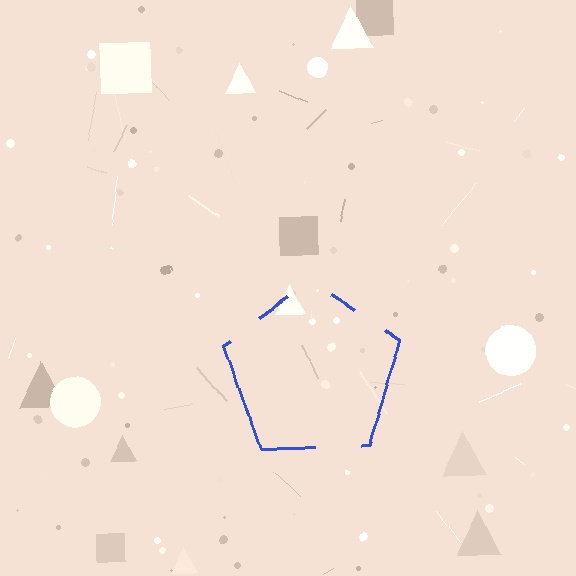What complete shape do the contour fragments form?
The contour fragments form a pentagon.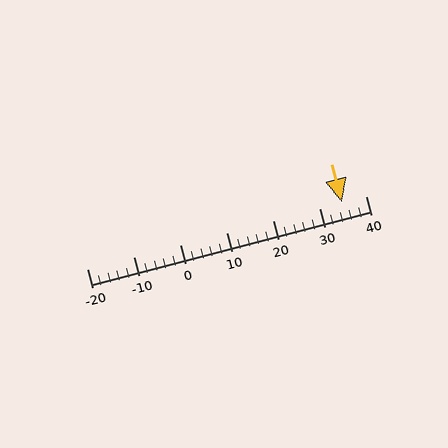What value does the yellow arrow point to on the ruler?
The yellow arrow points to approximately 35.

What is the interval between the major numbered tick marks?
The major tick marks are spaced 10 units apart.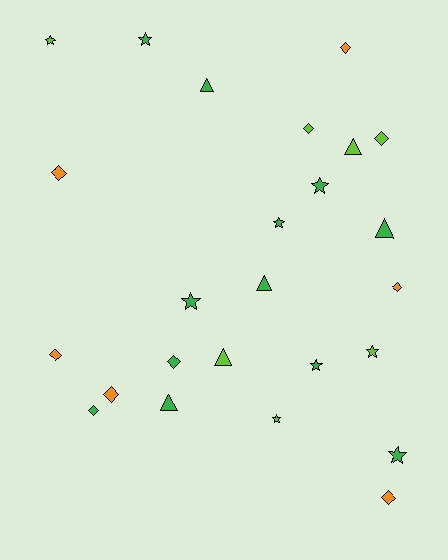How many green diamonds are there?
There are 2 green diamonds.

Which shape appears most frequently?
Diamond, with 10 objects.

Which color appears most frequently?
Green, with 12 objects.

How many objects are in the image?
There are 25 objects.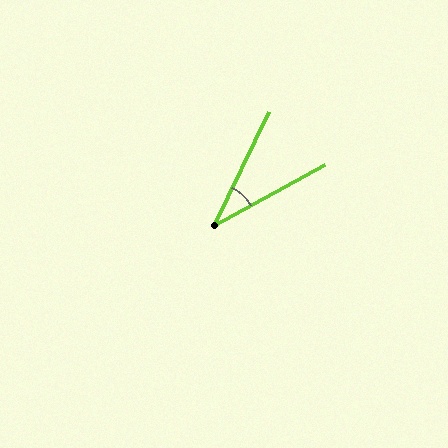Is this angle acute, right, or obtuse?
It is acute.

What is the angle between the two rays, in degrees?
Approximately 36 degrees.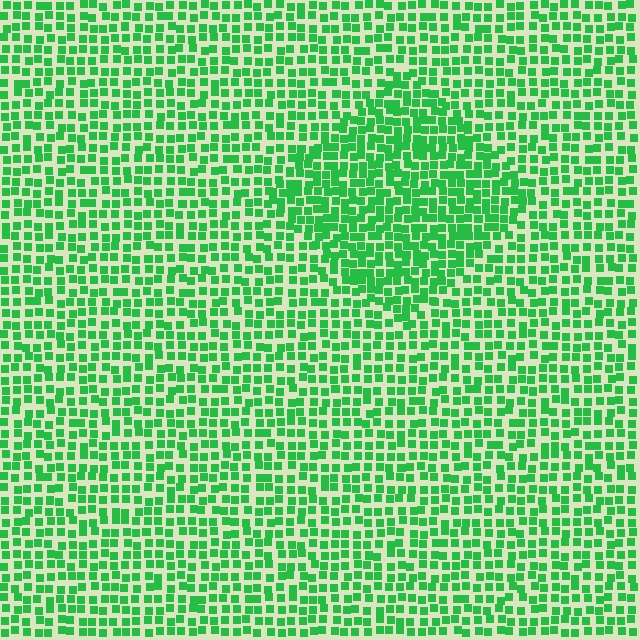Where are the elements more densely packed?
The elements are more densely packed inside the diamond boundary.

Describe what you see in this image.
The image contains small green elements arranged at two different densities. A diamond-shaped region is visible where the elements are more densely packed than the surrounding area.